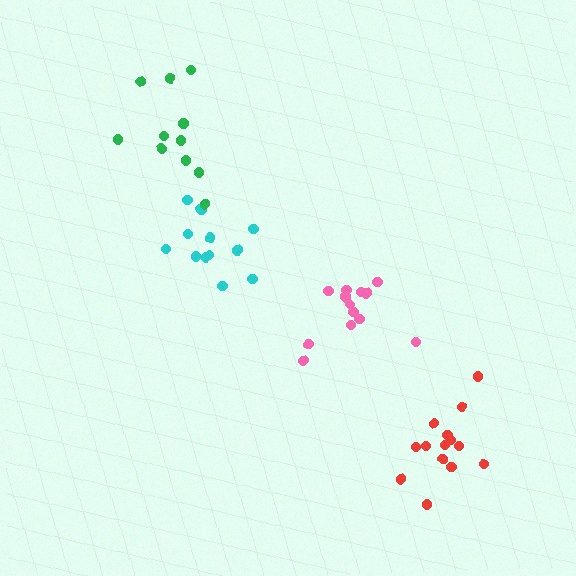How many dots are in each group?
Group 1: 14 dots, Group 2: 12 dots, Group 3: 11 dots, Group 4: 13 dots (50 total).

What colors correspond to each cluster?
The clusters are colored: red, cyan, green, pink.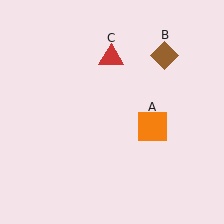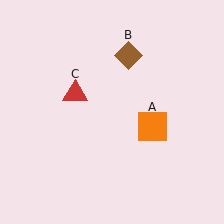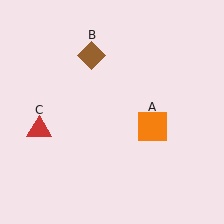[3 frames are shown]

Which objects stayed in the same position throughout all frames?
Orange square (object A) remained stationary.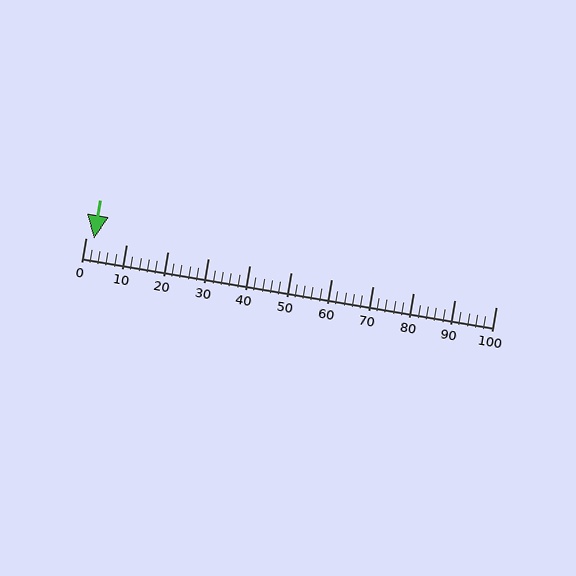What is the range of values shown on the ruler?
The ruler shows values from 0 to 100.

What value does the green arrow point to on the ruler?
The green arrow points to approximately 2.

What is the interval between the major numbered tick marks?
The major tick marks are spaced 10 units apart.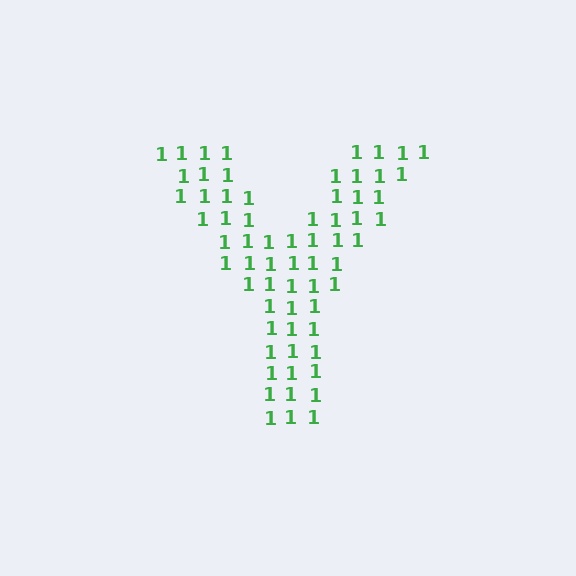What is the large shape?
The large shape is the letter Y.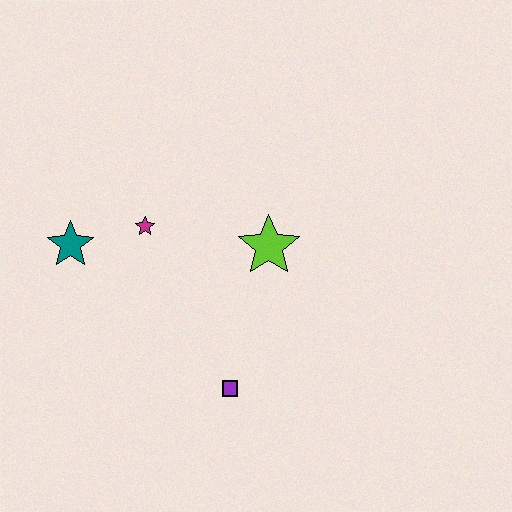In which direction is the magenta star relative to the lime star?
The magenta star is to the left of the lime star.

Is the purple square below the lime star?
Yes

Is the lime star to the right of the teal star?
Yes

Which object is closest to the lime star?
The magenta star is closest to the lime star.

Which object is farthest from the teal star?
The purple square is farthest from the teal star.